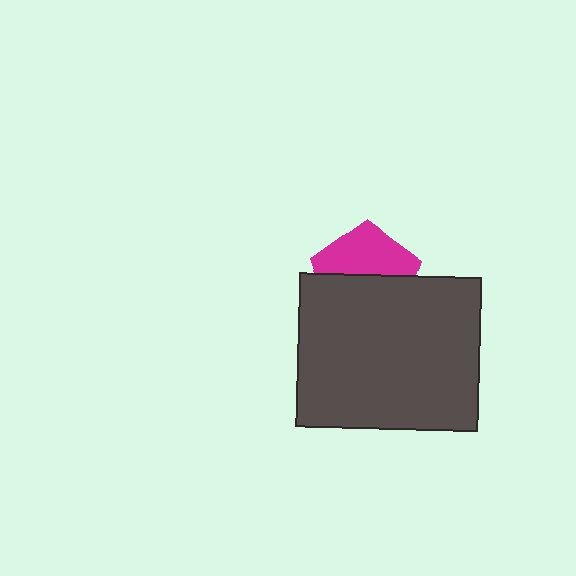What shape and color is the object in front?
The object in front is a dark gray rectangle.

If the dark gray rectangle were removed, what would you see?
You would see the complete magenta pentagon.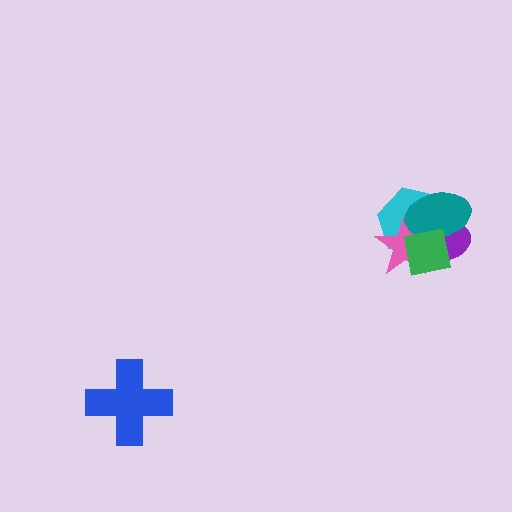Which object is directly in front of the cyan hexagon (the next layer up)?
The purple ellipse is directly in front of the cyan hexagon.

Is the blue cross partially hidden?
No, no other shape covers it.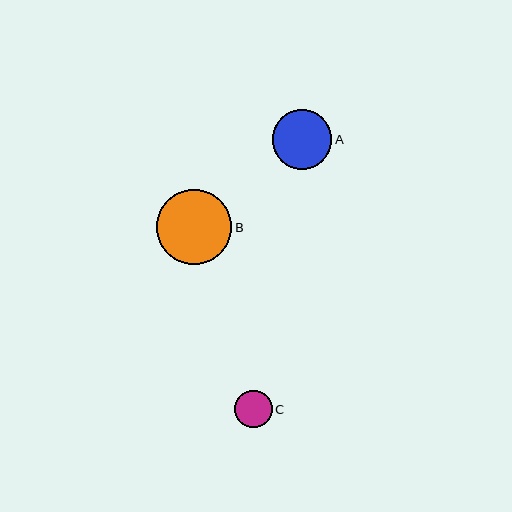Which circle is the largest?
Circle B is the largest with a size of approximately 75 pixels.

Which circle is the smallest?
Circle C is the smallest with a size of approximately 37 pixels.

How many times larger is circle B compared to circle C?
Circle B is approximately 2.0 times the size of circle C.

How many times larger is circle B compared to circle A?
Circle B is approximately 1.3 times the size of circle A.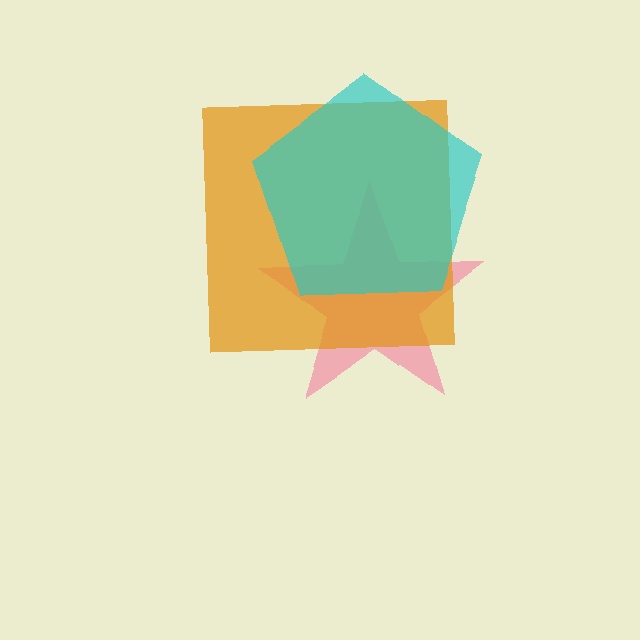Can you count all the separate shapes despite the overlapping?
Yes, there are 3 separate shapes.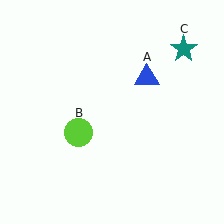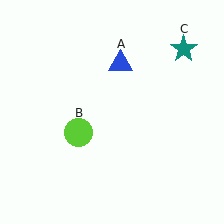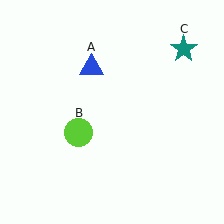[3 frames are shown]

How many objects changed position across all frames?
1 object changed position: blue triangle (object A).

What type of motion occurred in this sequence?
The blue triangle (object A) rotated counterclockwise around the center of the scene.